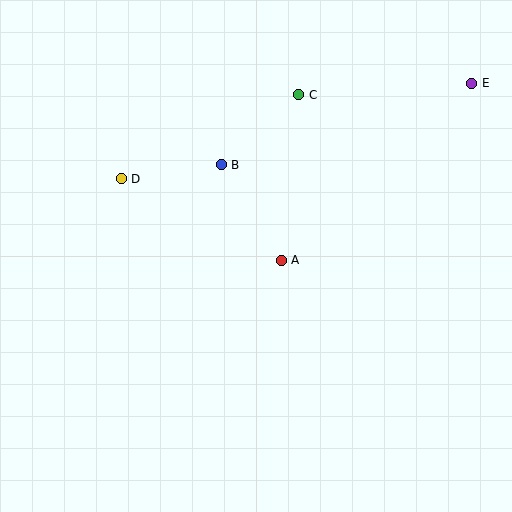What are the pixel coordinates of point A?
Point A is at (281, 260).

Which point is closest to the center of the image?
Point A at (281, 260) is closest to the center.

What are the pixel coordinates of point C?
Point C is at (299, 95).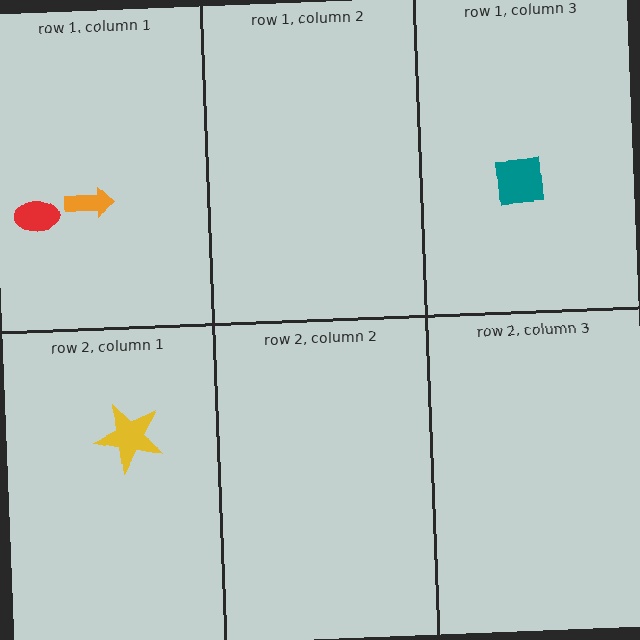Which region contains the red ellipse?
The row 1, column 1 region.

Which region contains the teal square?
The row 1, column 3 region.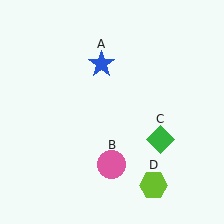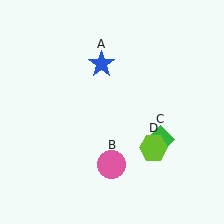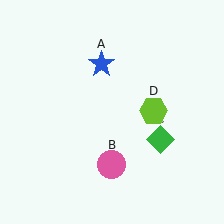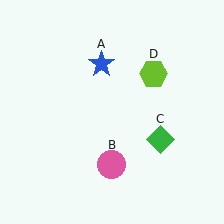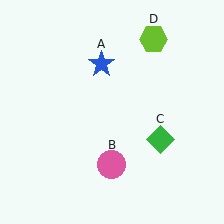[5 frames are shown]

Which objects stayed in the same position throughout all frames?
Blue star (object A) and pink circle (object B) and green diamond (object C) remained stationary.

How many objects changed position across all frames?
1 object changed position: lime hexagon (object D).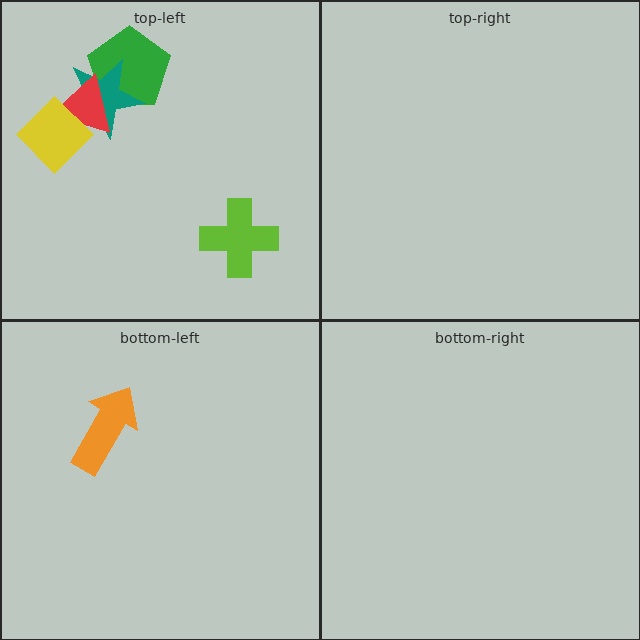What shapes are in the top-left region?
The green pentagon, the teal star, the red triangle, the lime cross, the yellow diamond.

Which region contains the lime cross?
The top-left region.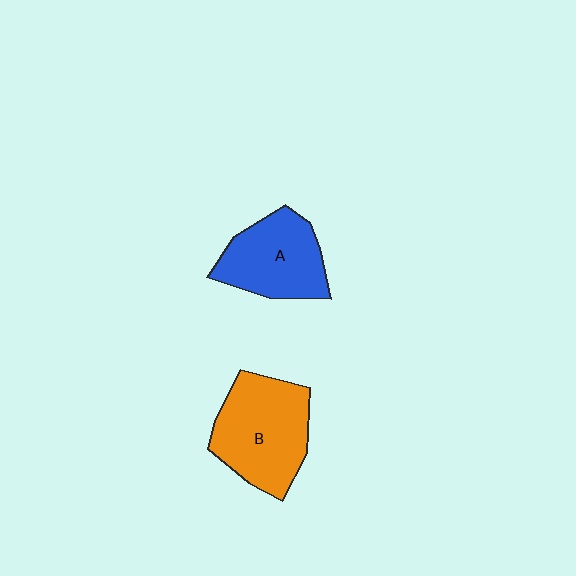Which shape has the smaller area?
Shape A (blue).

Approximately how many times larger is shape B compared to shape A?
Approximately 1.2 times.